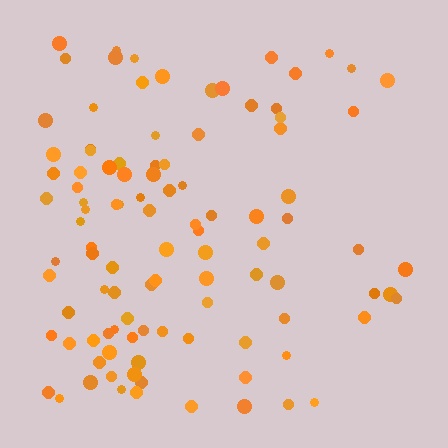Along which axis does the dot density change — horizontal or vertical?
Horizontal.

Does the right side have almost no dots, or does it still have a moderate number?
Still a moderate number, just noticeably fewer than the left.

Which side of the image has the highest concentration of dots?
The left.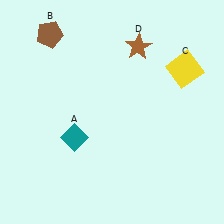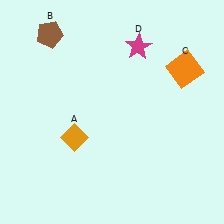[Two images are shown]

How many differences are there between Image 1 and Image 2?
There are 3 differences between the two images.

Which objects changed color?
A changed from teal to orange. C changed from yellow to orange. D changed from brown to magenta.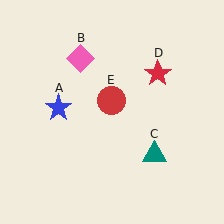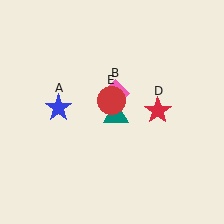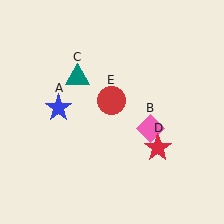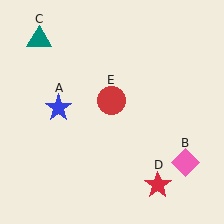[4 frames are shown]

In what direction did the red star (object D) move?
The red star (object D) moved down.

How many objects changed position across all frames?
3 objects changed position: pink diamond (object B), teal triangle (object C), red star (object D).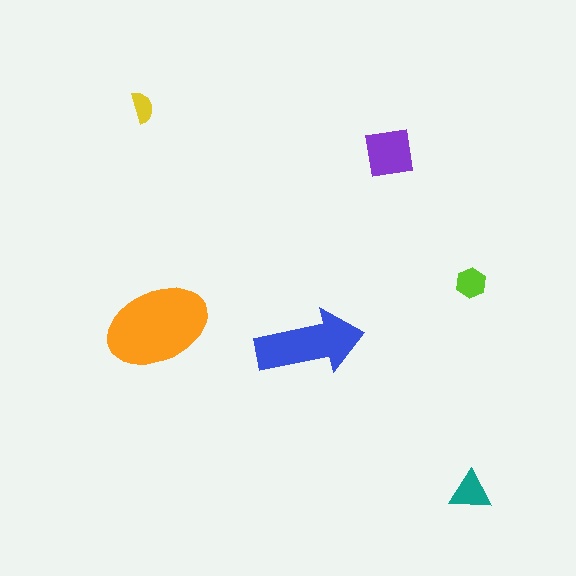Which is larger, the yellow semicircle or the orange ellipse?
The orange ellipse.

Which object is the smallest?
The yellow semicircle.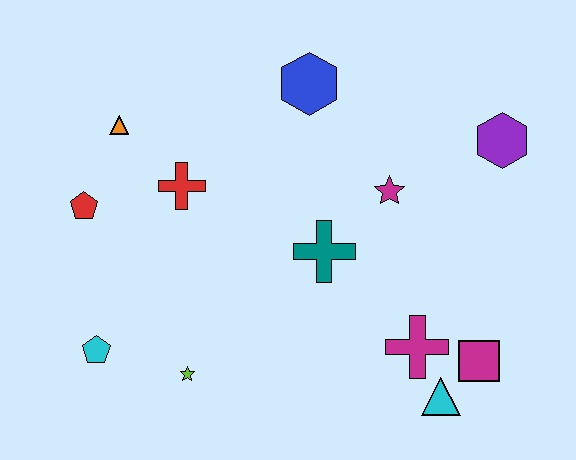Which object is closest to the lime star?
The cyan pentagon is closest to the lime star.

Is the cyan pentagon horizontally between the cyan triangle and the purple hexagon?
No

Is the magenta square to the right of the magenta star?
Yes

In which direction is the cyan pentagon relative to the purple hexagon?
The cyan pentagon is to the left of the purple hexagon.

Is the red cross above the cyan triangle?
Yes